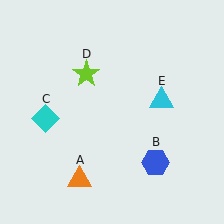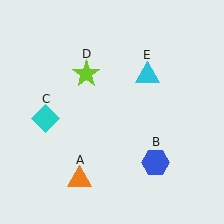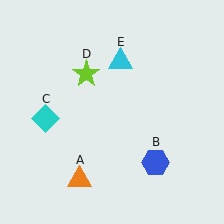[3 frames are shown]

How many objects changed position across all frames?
1 object changed position: cyan triangle (object E).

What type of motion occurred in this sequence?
The cyan triangle (object E) rotated counterclockwise around the center of the scene.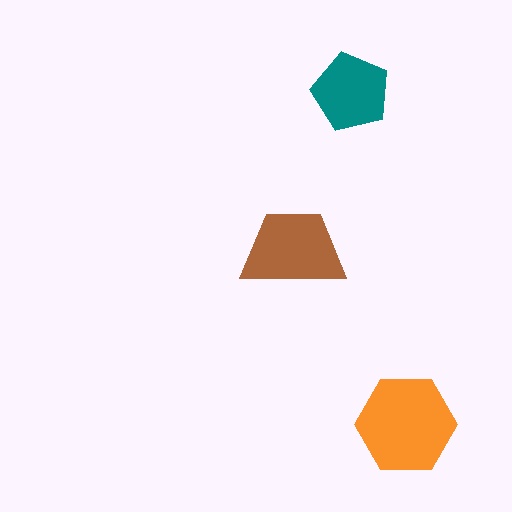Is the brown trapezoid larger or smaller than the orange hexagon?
Smaller.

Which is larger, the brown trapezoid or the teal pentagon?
The brown trapezoid.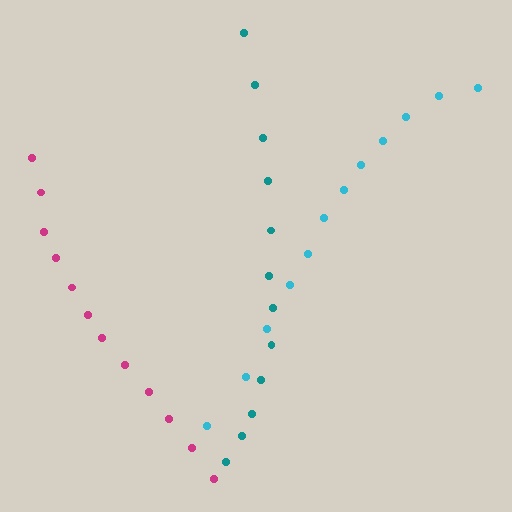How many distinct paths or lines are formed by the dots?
There are 3 distinct paths.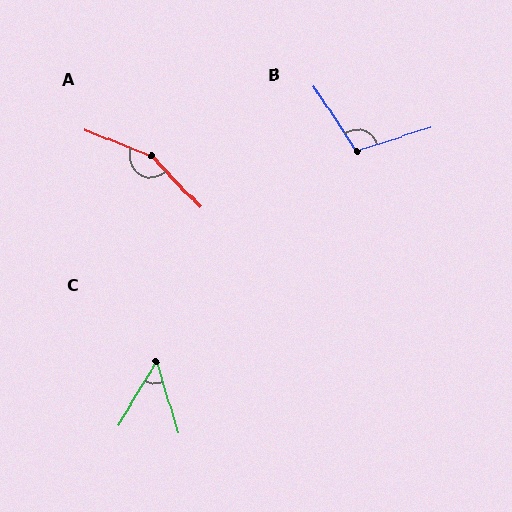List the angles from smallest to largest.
C (48°), B (105°), A (156°).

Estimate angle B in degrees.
Approximately 105 degrees.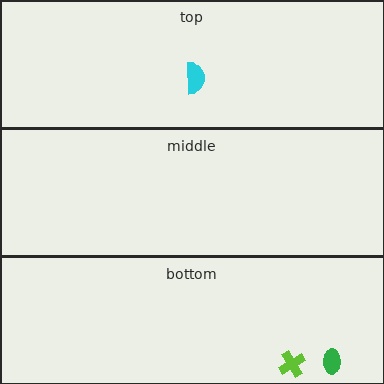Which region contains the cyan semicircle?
The top region.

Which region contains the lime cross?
The bottom region.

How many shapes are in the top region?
1.